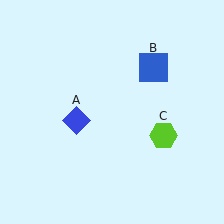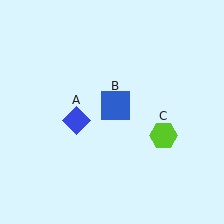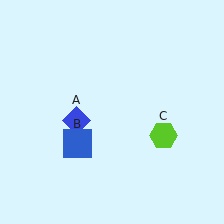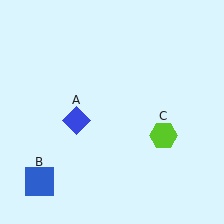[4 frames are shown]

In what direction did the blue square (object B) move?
The blue square (object B) moved down and to the left.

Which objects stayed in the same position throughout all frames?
Blue diamond (object A) and lime hexagon (object C) remained stationary.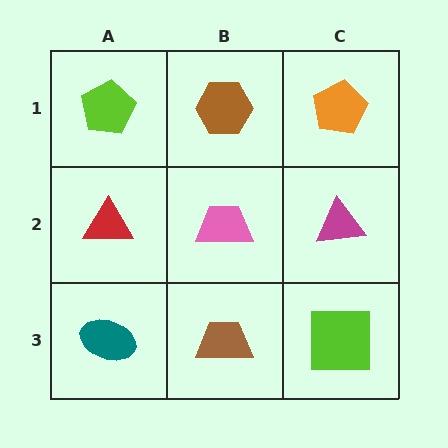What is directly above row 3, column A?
A red triangle.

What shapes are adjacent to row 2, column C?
An orange pentagon (row 1, column C), a lime square (row 3, column C), a pink trapezoid (row 2, column B).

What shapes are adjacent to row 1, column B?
A pink trapezoid (row 2, column B), a lime pentagon (row 1, column A), an orange pentagon (row 1, column C).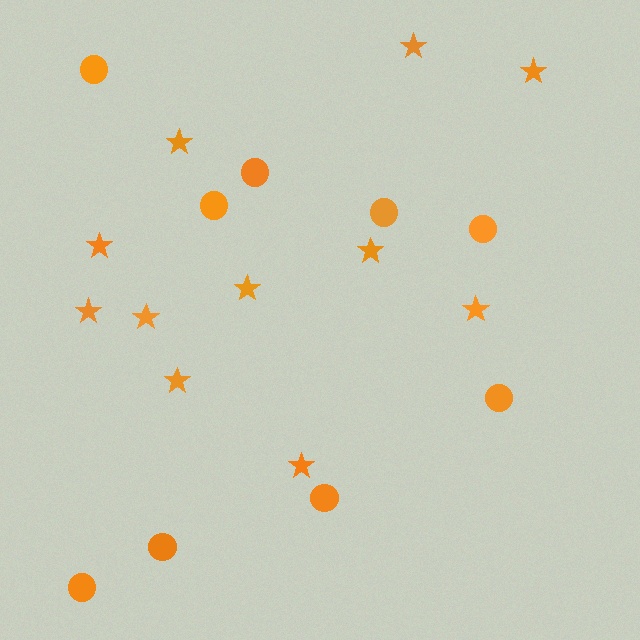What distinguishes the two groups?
There are 2 groups: one group of circles (9) and one group of stars (11).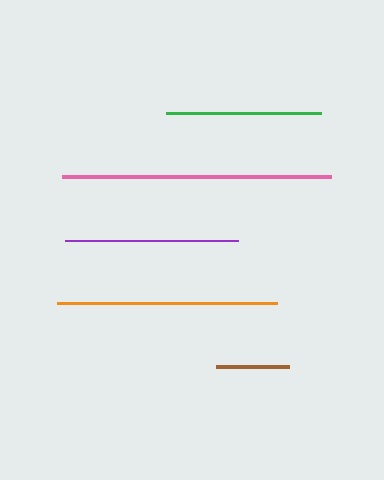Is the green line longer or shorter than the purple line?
The purple line is longer than the green line.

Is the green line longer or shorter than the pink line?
The pink line is longer than the green line.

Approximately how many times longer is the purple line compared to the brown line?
The purple line is approximately 2.4 times the length of the brown line.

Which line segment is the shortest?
The brown line is the shortest at approximately 73 pixels.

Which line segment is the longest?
The pink line is the longest at approximately 269 pixels.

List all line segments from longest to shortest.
From longest to shortest: pink, orange, purple, green, brown.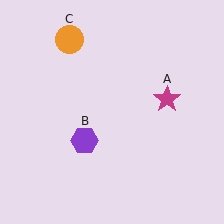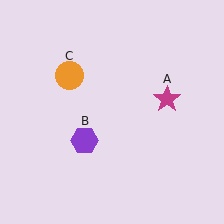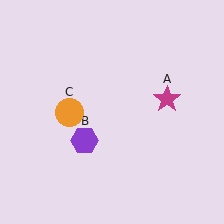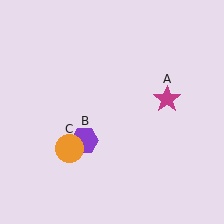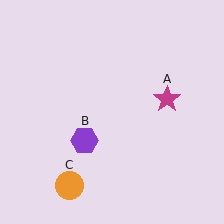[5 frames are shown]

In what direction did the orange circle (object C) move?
The orange circle (object C) moved down.